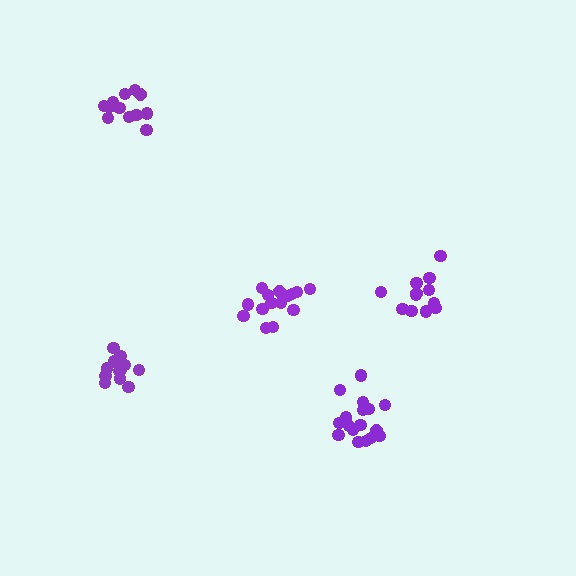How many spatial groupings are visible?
There are 5 spatial groupings.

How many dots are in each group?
Group 1: 15 dots, Group 2: 12 dots, Group 3: 12 dots, Group 4: 14 dots, Group 5: 18 dots (71 total).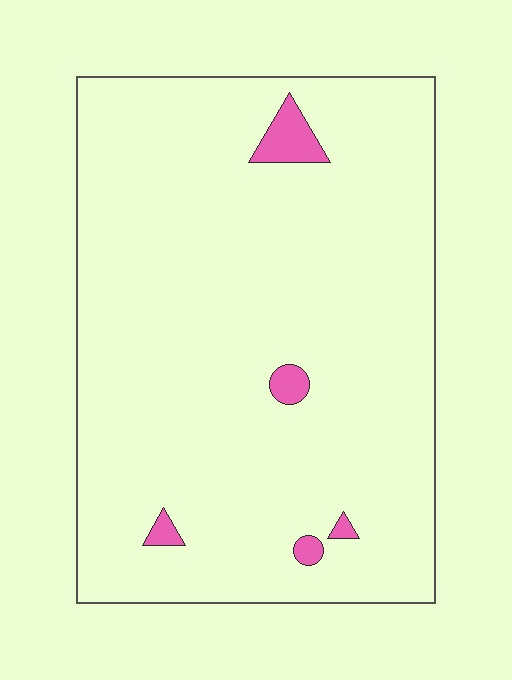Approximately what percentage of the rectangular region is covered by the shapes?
Approximately 5%.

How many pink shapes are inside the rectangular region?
5.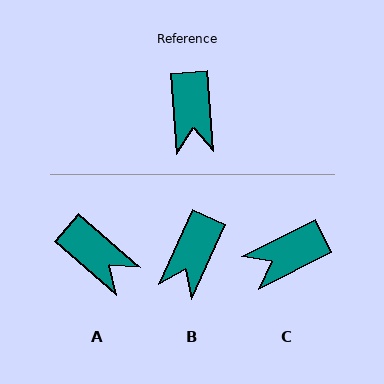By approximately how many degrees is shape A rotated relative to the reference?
Approximately 45 degrees counter-clockwise.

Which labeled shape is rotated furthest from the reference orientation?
C, about 68 degrees away.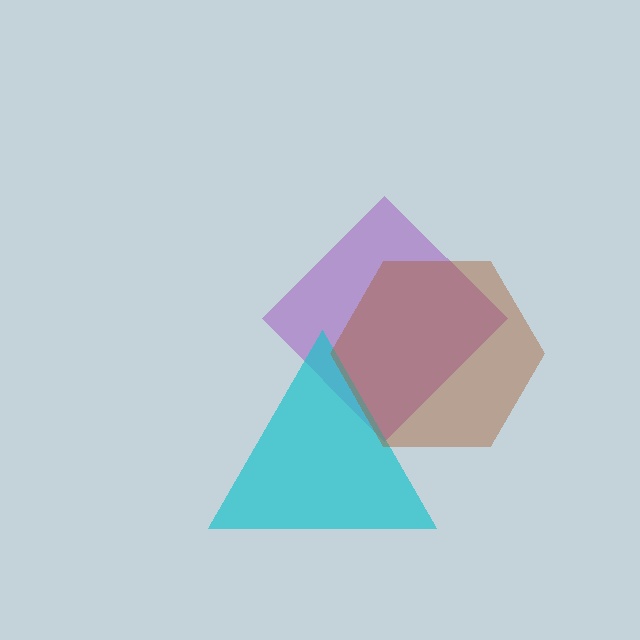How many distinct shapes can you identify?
There are 3 distinct shapes: a purple diamond, a cyan triangle, a brown hexagon.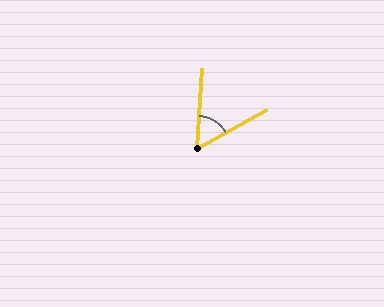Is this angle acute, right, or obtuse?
It is acute.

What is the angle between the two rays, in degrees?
Approximately 57 degrees.